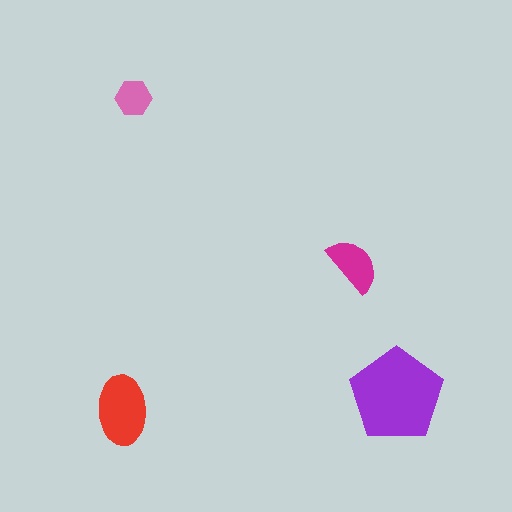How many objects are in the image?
There are 4 objects in the image.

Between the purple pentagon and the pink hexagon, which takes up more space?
The purple pentagon.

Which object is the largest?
The purple pentagon.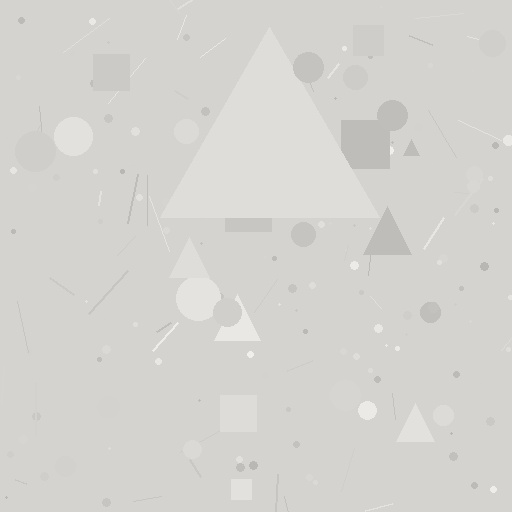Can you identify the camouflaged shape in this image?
The camouflaged shape is a triangle.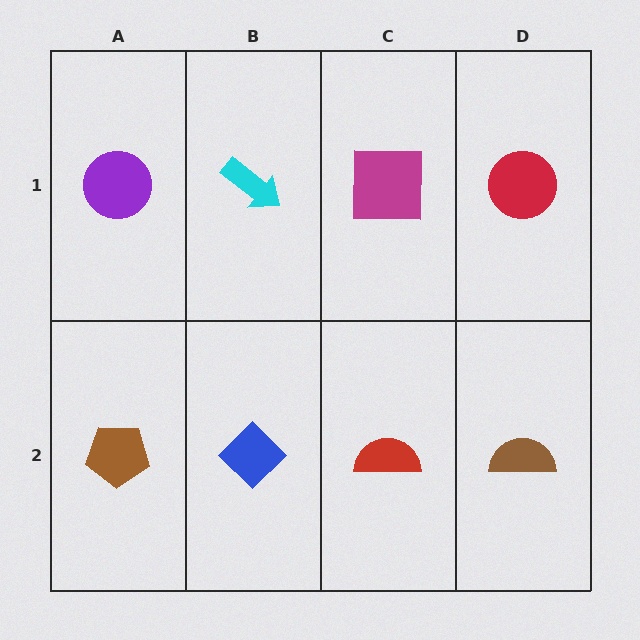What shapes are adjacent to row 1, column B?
A blue diamond (row 2, column B), a purple circle (row 1, column A), a magenta square (row 1, column C).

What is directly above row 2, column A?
A purple circle.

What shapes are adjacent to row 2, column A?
A purple circle (row 1, column A), a blue diamond (row 2, column B).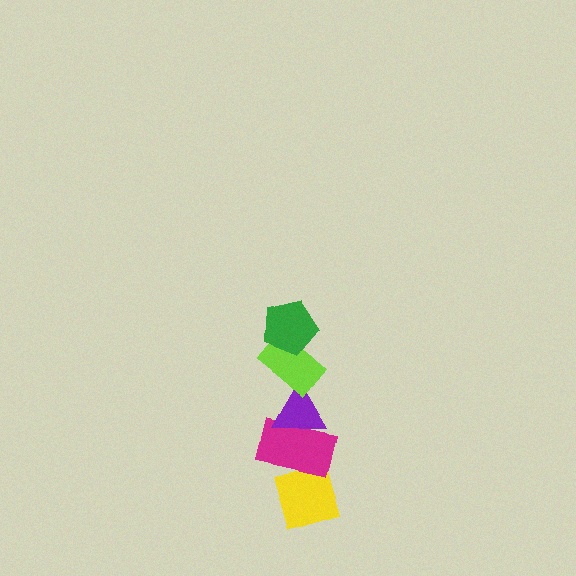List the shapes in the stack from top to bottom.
From top to bottom: the green pentagon, the lime rectangle, the purple triangle, the magenta rectangle, the yellow diamond.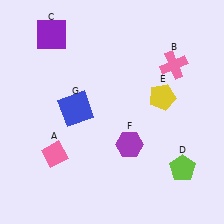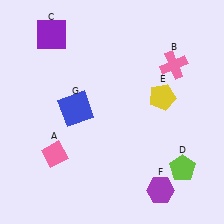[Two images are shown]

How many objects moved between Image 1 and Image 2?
1 object moved between the two images.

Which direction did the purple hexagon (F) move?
The purple hexagon (F) moved down.